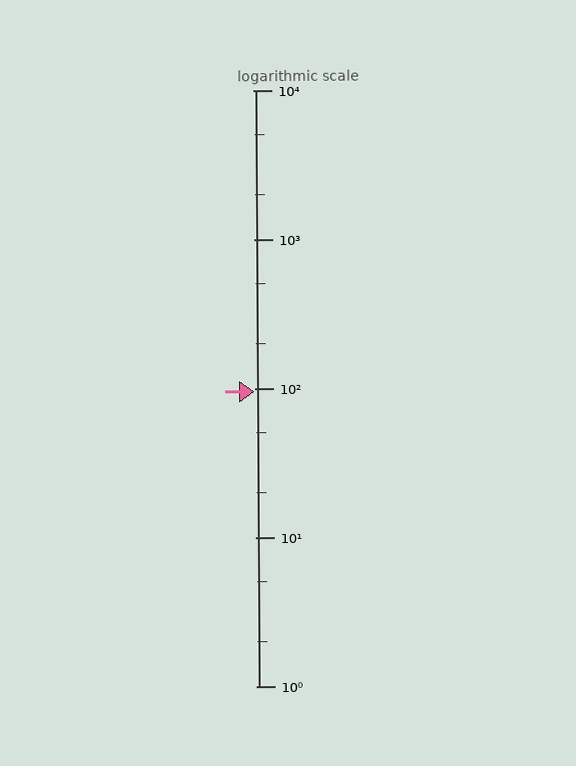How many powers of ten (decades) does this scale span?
The scale spans 4 decades, from 1 to 10000.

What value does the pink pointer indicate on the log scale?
The pointer indicates approximately 95.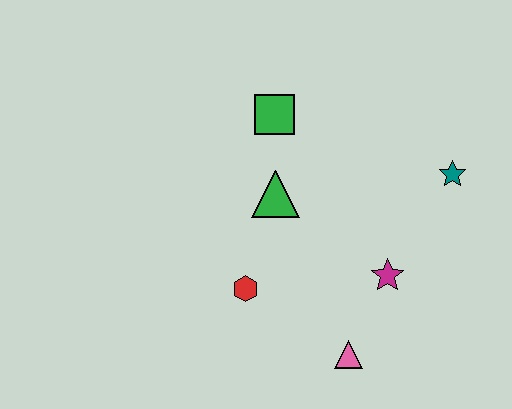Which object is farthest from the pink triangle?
The green square is farthest from the pink triangle.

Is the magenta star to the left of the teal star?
Yes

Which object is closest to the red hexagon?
The green triangle is closest to the red hexagon.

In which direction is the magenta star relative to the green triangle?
The magenta star is to the right of the green triangle.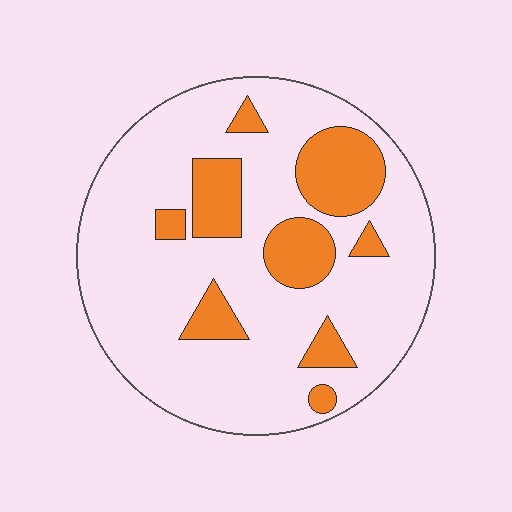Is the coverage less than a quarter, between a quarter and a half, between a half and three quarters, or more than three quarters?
Less than a quarter.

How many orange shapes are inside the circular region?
9.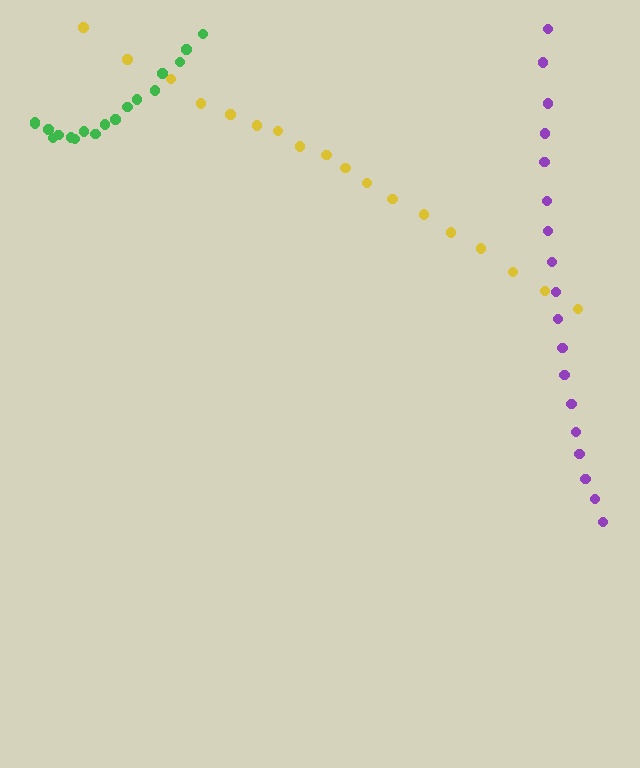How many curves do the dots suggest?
There are 3 distinct paths.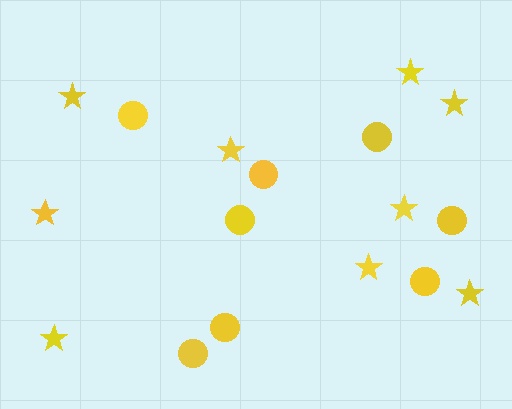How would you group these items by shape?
There are 2 groups: one group of stars (9) and one group of circles (8).